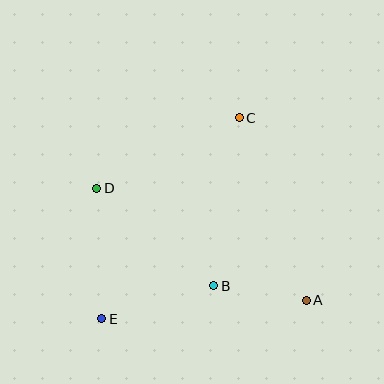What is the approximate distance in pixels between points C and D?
The distance between C and D is approximately 159 pixels.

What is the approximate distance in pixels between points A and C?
The distance between A and C is approximately 194 pixels.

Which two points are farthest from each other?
Points C and E are farthest from each other.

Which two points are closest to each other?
Points A and B are closest to each other.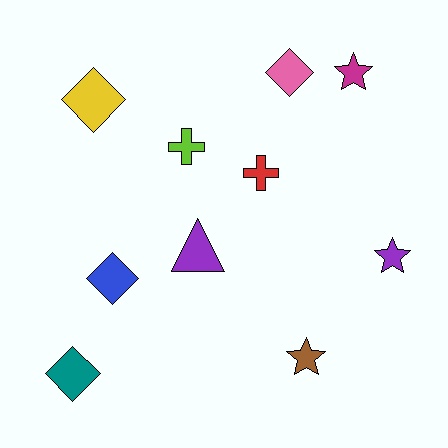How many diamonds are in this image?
There are 4 diamonds.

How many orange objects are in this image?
There are no orange objects.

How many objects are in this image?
There are 10 objects.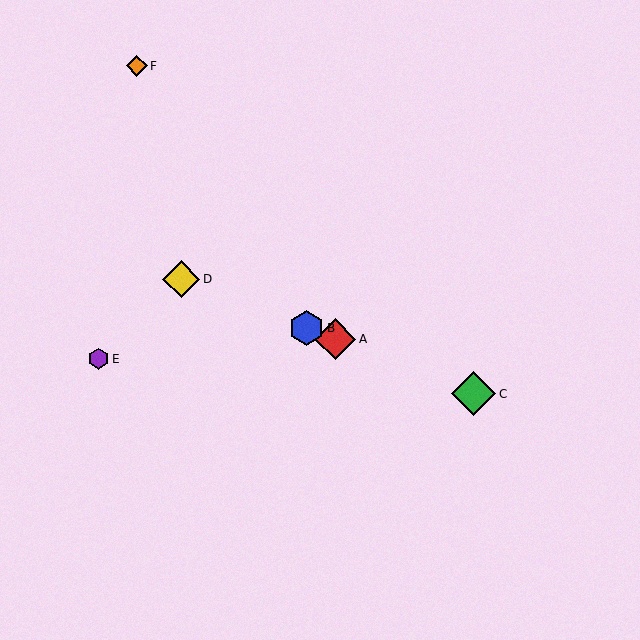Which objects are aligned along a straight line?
Objects A, B, C, D are aligned along a straight line.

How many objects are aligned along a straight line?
4 objects (A, B, C, D) are aligned along a straight line.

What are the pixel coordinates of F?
Object F is at (137, 66).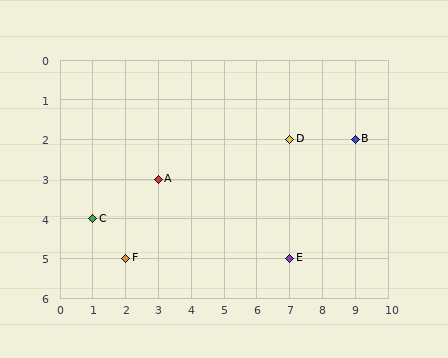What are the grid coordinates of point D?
Point D is at grid coordinates (7, 2).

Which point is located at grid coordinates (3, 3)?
Point A is at (3, 3).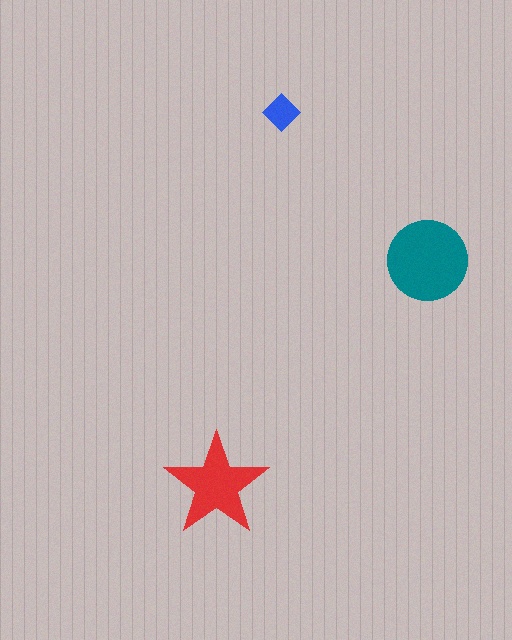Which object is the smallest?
The blue diamond.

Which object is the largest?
The teal circle.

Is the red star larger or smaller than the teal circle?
Smaller.